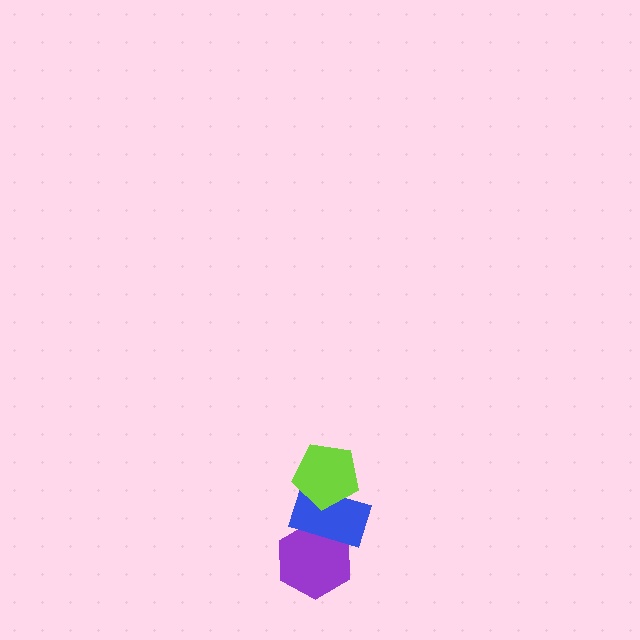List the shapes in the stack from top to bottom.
From top to bottom: the lime pentagon, the blue rectangle, the purple hexagon.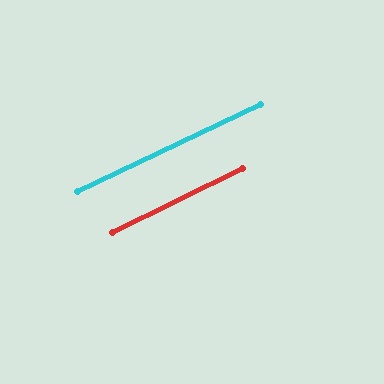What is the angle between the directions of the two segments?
Approximately 1 degree.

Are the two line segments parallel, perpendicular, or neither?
Parallel — their directions differ by only 0.8°.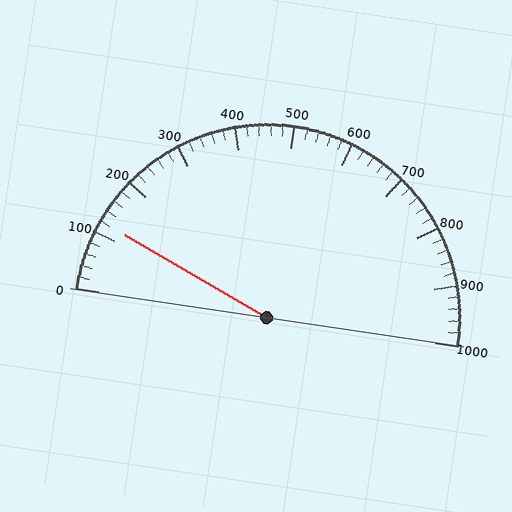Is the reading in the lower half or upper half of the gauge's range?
The reading is in the lower half of the range (0 to 1000).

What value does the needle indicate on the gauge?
The needle indicates approximately 120.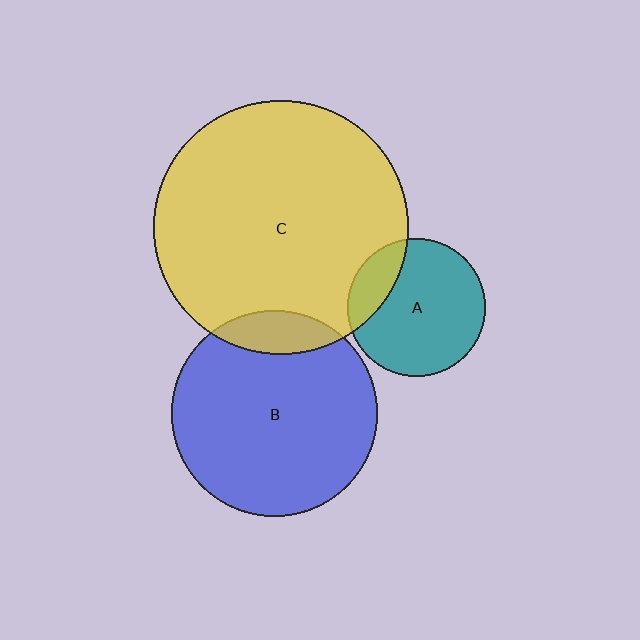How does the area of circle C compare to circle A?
Approximately 3.4 times.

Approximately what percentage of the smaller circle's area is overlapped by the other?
Approximately 10%.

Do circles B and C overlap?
Yes.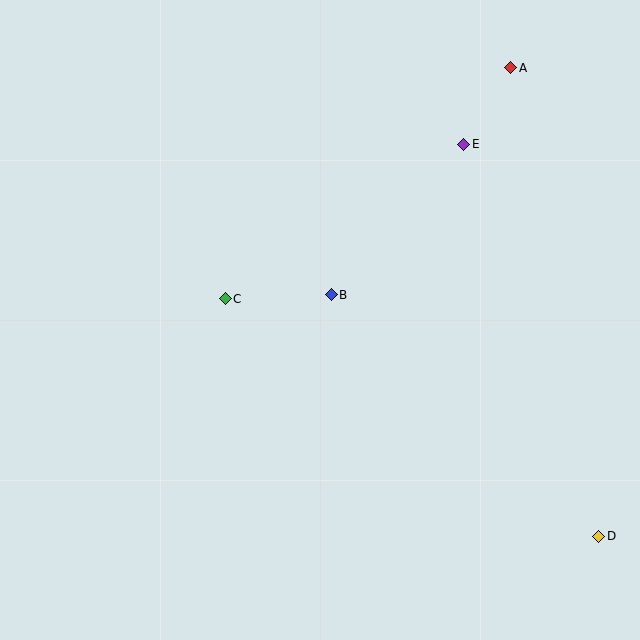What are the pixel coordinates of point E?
Point E is at (464, 144).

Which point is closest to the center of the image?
Point B at (331, 295) is closest to the center.